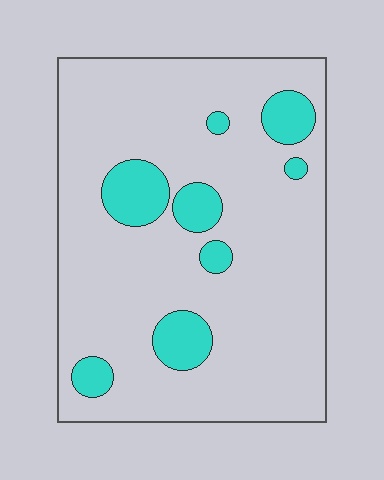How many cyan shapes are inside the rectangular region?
8.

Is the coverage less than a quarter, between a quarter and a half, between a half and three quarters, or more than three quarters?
Less than a quarter.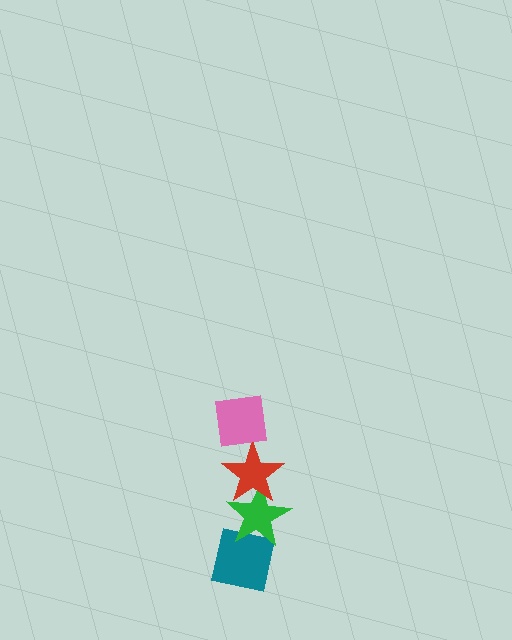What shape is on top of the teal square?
The green star is on top of the teal square.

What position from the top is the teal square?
The teal square is 4th from the top.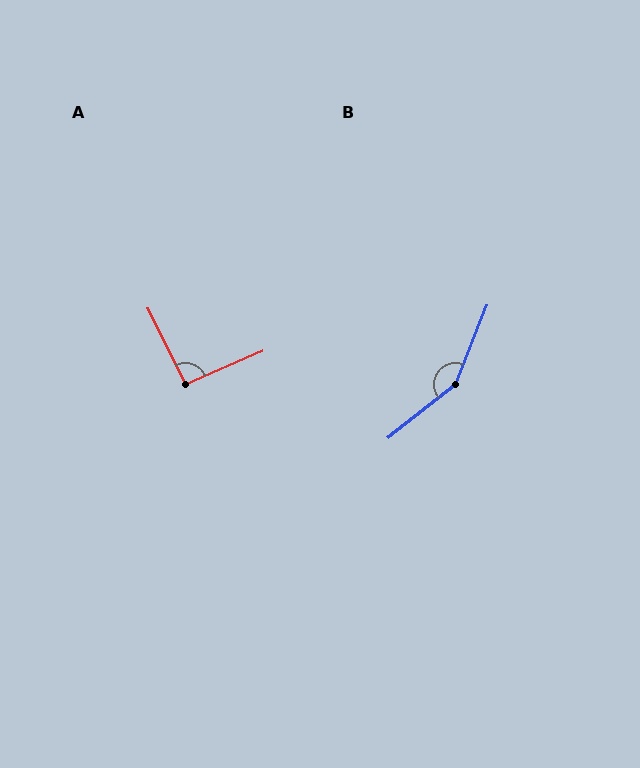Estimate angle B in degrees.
Approximately 150 degrees.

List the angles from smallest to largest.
A (93°), B (150°).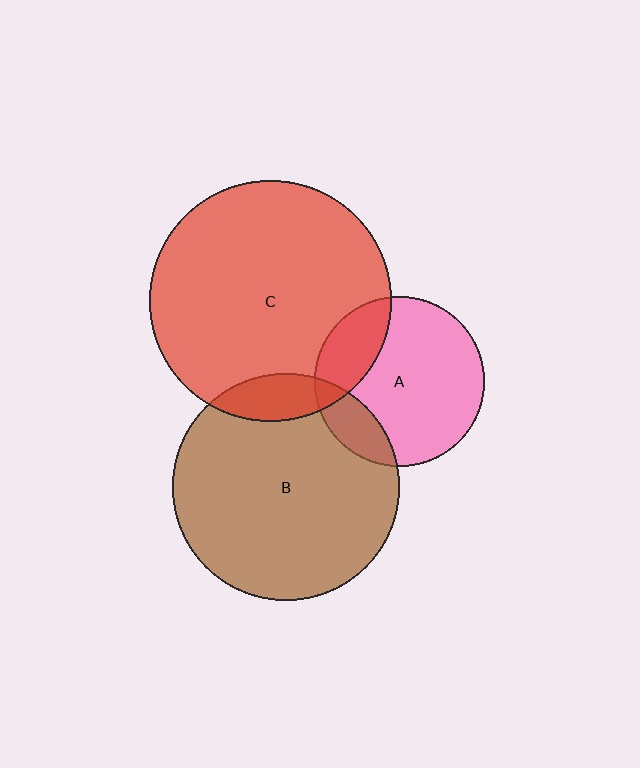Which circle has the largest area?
Circle C (red).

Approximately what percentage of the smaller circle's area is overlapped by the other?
Approximately 10%.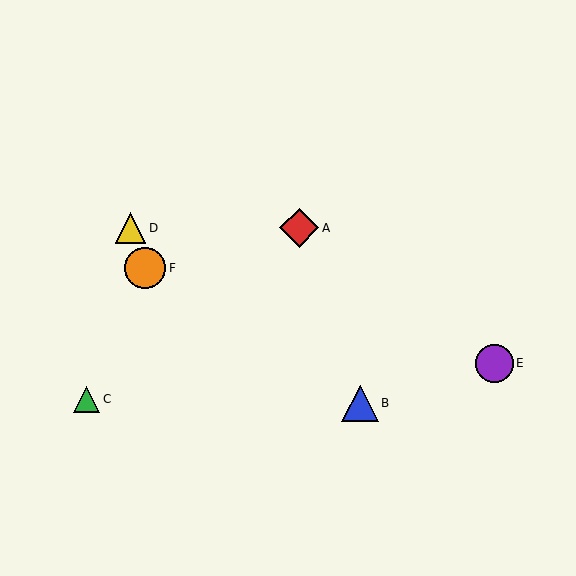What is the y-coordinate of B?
Object B is at y≈403.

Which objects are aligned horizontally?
Objects A, D are aligned horizontally.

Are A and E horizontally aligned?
No, A is at y≈228 and E is at y≈363.